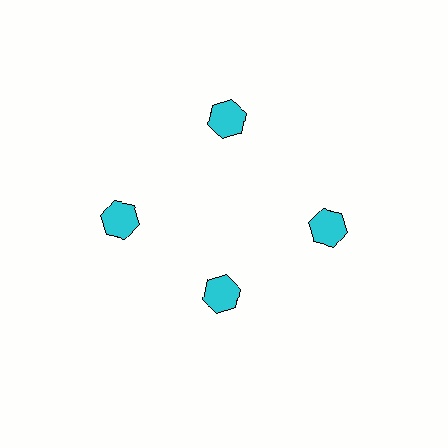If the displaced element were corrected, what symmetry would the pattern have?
It would have 4-fold rotational symmetry — the pattern would map onto itself every 90 degrees.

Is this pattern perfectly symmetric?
No. The 4 cyan hexagons are arranged in a ring, but one element near the 6 o'clock position is pulled inward toward the center, breaking the 4-fold rotational symmetry.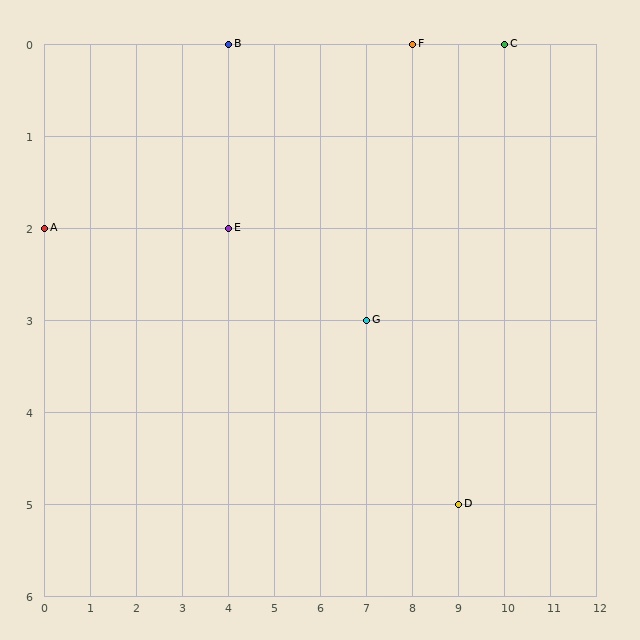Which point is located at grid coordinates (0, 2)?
Point A is at (0, 2).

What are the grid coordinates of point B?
Point B is at grid coordinates (4, 0).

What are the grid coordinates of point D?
Point D is at grid coordinates (9, 5).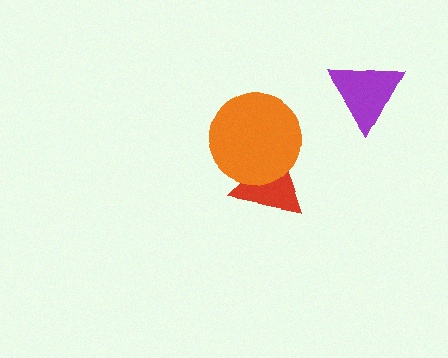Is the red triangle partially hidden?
Yes, it is partially covered by another shape.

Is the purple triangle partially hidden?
No, no other shape covers it.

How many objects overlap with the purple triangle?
0 objects overlap with the purple triangle.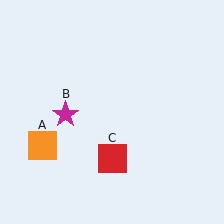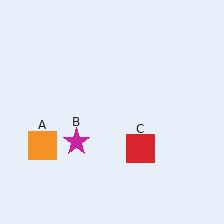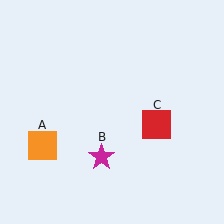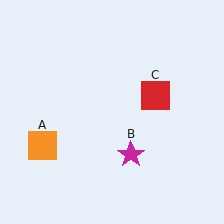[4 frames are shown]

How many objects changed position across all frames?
2 objects changed position: magenta star (object B), red square (object C).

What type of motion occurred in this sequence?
The magenta star (object B), red square (object C) rotated counterclockwise around the center of the scene.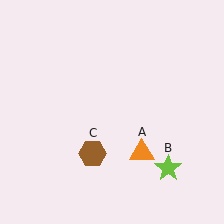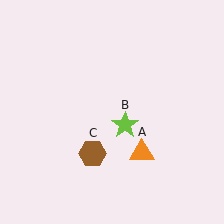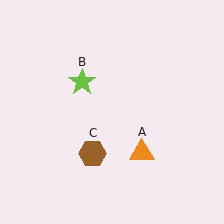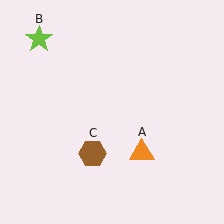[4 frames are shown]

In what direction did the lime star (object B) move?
The lime star (object B) moved up and to the left.